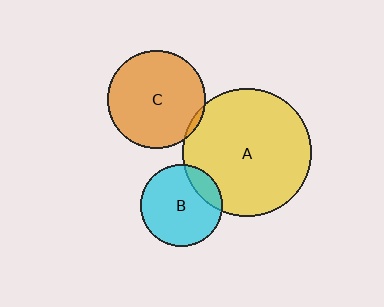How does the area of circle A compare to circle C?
Approximately 1.7 times.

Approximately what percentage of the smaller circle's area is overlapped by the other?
Approximately 15%.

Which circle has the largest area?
Circle A (yellow).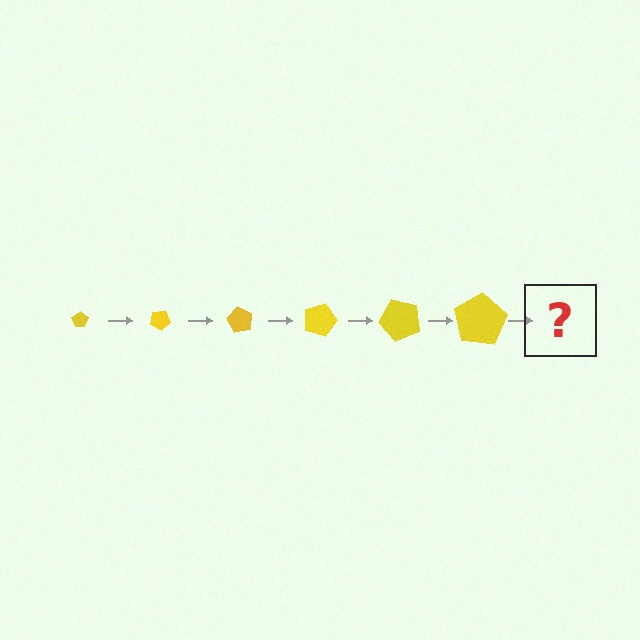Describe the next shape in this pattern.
It should be a pentagon, larger than the previous one and rotated 180 degrees from the start.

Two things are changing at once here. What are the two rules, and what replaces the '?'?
The two rules are that the pentagon grows larger each step and it rotates 30 degrees each step. The '?' should be a pentagon, larger than the previous one and rotated 180 degrees from the start.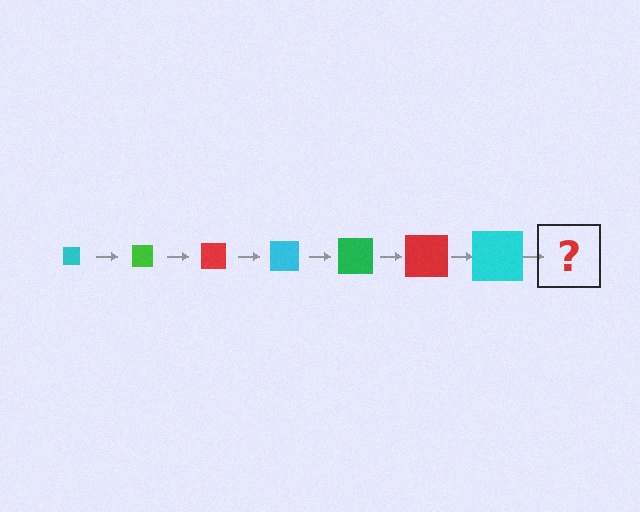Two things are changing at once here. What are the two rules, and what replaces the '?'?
The two rules are that the square grows larger each step and the color cycles through cyan, green, and red. The '?' should be a green square, larger than the previous one.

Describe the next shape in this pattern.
It should be a green square, larger than the previous one.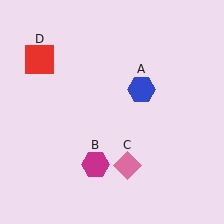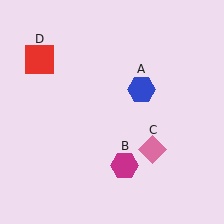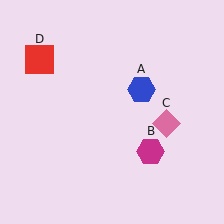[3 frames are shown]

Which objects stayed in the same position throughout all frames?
Blue hexagon (object A) and red square (object D) remained stationary.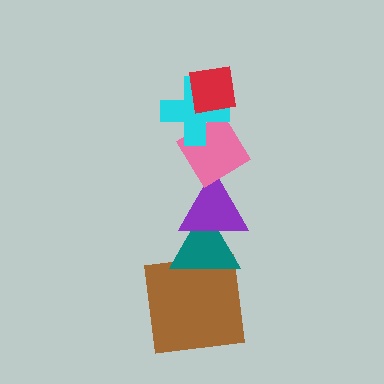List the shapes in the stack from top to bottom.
From top to bottom: the red square, the cyan cross, the pink diamond, the purple triangle, the teal triangle, the brown square.